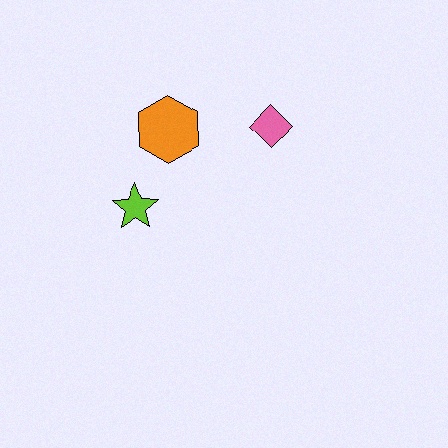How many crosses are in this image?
There are no crosses.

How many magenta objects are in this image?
There are no magenta objects.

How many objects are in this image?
There are 3 objects.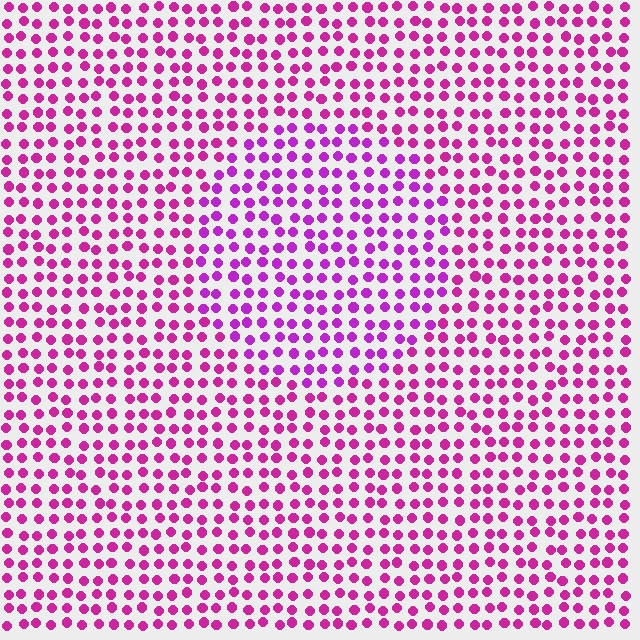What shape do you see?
I see a circle.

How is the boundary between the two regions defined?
The boundary is defined purely by a slight shift in hue (about 22 degrees). Spacing, size, and orientation are identical on both sides.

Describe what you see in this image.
The image is filled with small magenta elements in a uniform arrangement. A circle-shaped region is visible where the elements are tinted to a slightly different hue, forming a subtle color boundary.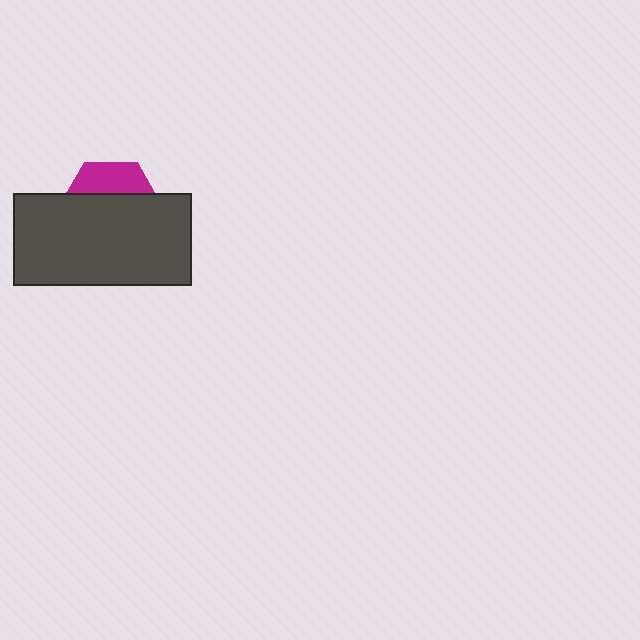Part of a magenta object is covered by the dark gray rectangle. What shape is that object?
It is a hexagon.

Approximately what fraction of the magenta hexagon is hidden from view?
Roughly 70% of the magenta hexagon is hidden behind the dark gray rectangle.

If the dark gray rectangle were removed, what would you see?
You would see the complete magenta hexagon.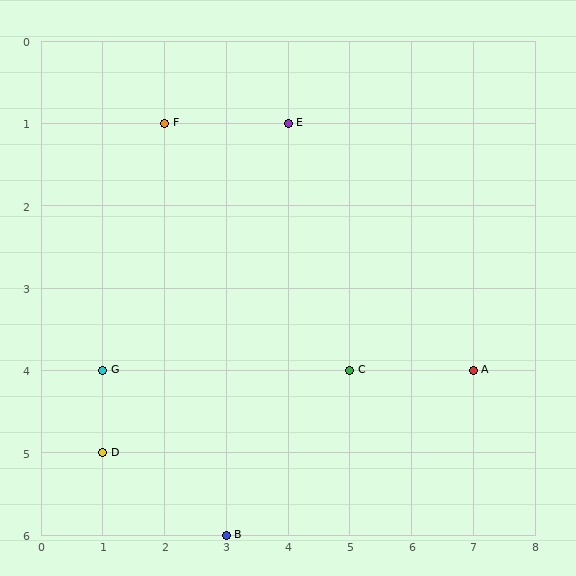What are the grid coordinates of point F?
Point F is at grid coordinates (2, 1).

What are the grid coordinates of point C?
Point C is at grid coordinates (5, 4).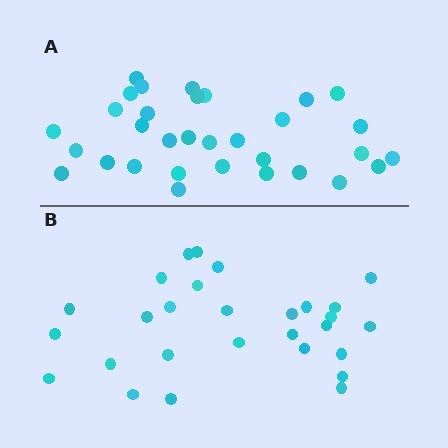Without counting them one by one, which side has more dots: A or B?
Region A (the top region) has more dots.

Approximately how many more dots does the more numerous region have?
Region A has about 4 more dots than region B.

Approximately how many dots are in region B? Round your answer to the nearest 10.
About 30 dots. (The exact count is 28, which rounds to 30.)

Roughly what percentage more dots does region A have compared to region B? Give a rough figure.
About 15% more.